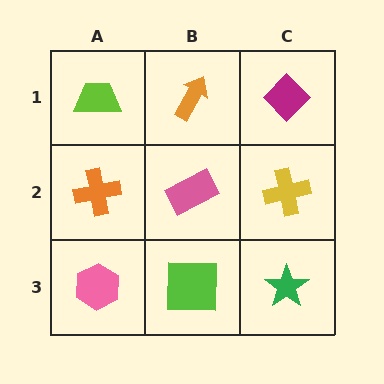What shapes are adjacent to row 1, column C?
A yellow cross (row 2, column C), an orange arrow (row 1, column B).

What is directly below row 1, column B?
A pink rectangle.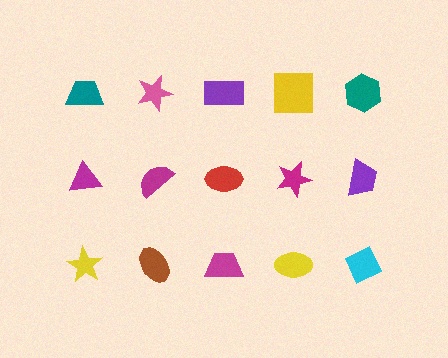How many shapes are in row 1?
5 shapes.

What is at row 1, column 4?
A yellow square.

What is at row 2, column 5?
A purple trapezoid.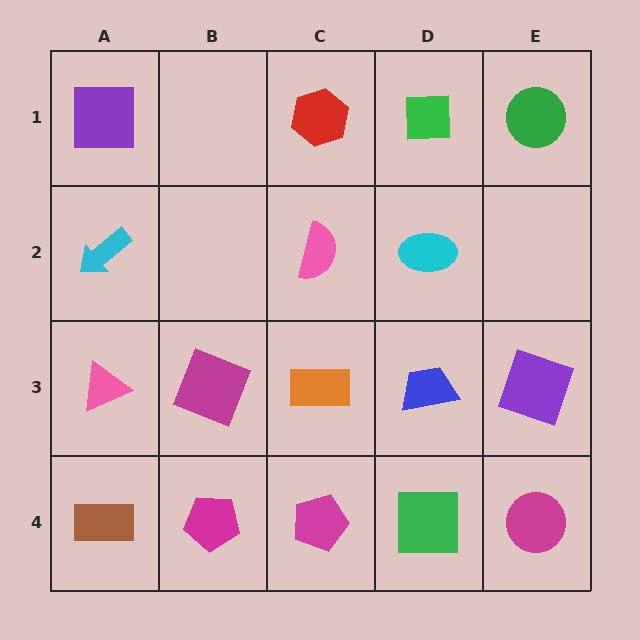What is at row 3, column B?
A magenta square.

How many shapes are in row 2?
3 shapes.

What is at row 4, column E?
A magenta circle.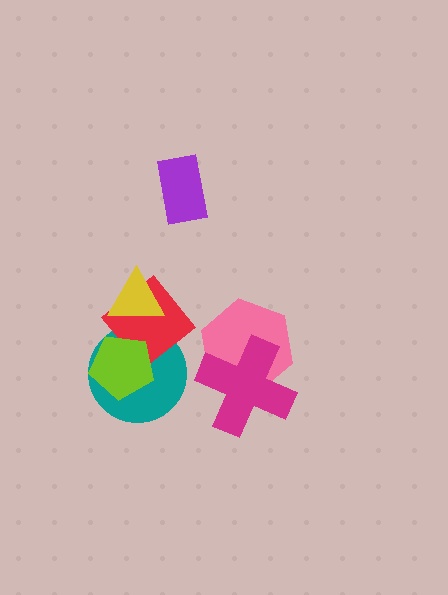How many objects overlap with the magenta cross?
1 object overlaps with the magenta cross.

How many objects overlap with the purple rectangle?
0 objects overlap with the purple rectangle.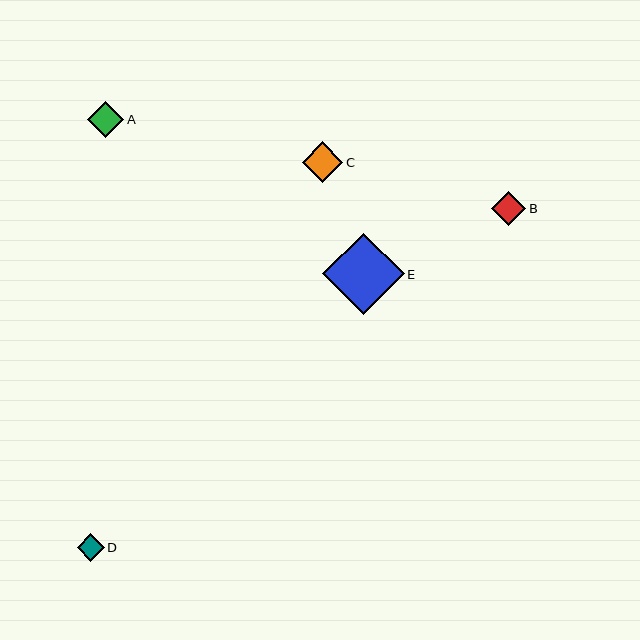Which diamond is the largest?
Diamond E is the largest with a size of approximately 81 pixels.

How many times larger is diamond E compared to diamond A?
Diamond E is approximately 2.2 times the size of diamond A.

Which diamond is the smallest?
Diamond D is the smallest with a size of approximately 27 pixels.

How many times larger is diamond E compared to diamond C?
Diamond E is approximately 2.0 times the size of diamond C.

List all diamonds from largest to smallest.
From largest to smallest: E, C, A, B, D.